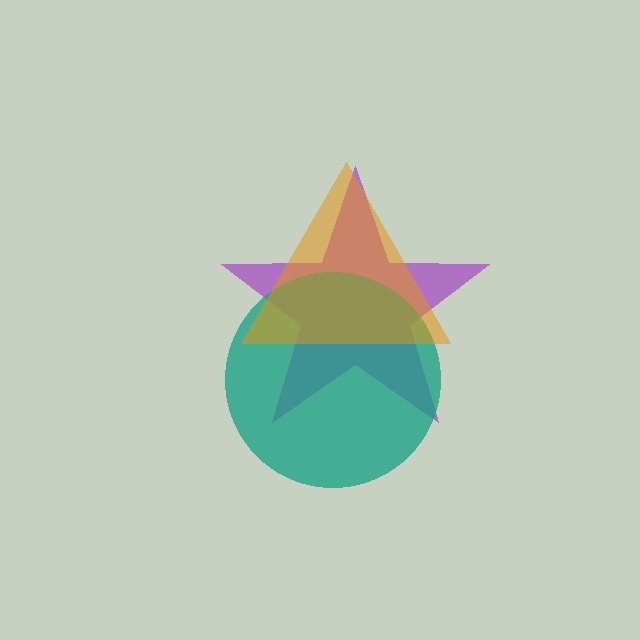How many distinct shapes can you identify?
There are 3 distinct shapes: a purple star, a teal circle, an orange triangle.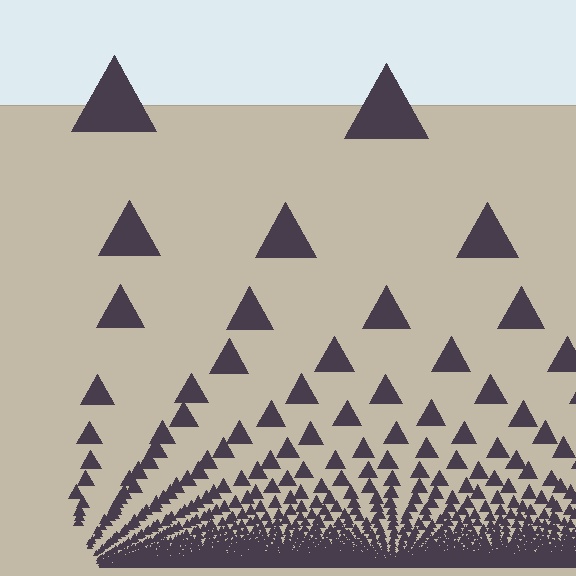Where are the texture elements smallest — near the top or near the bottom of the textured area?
Near the bottom.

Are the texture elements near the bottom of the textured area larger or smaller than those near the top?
Smaller. The gradient is inverted — elements near the bottom are smaller and denser.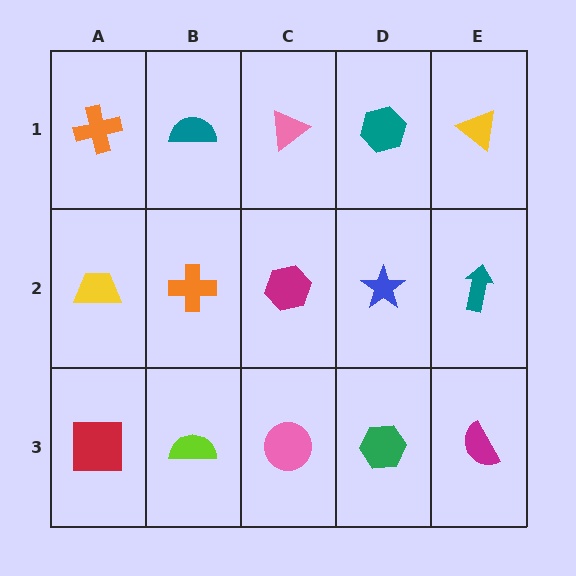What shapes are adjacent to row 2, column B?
A teal semicircle (row 1, column B), a lime semicircle (row 3, column B), a yellow trapezoid (row 2, column A), a magenta hexagon (row 2, column C).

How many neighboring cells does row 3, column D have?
3.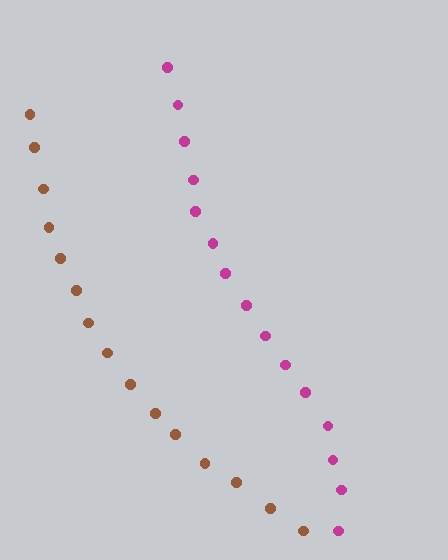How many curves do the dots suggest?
There are 2 distinct paths.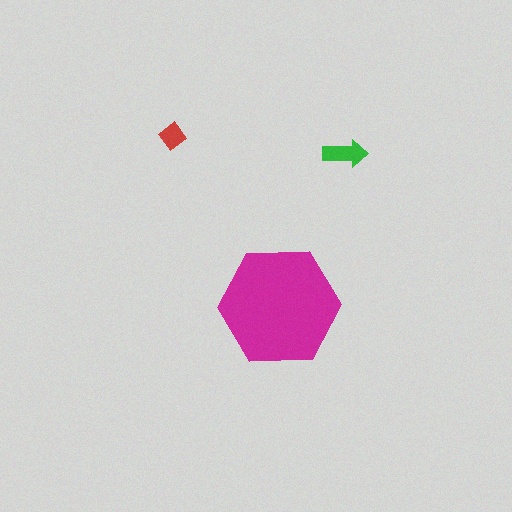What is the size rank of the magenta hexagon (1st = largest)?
1st.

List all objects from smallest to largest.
The red diamond, the green arrow, the magenta hexagon.